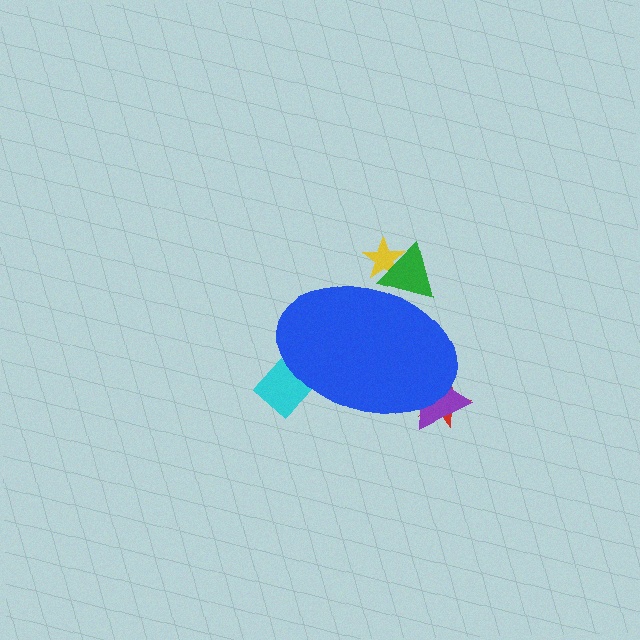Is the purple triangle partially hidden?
Yes, the purple triangle is partially hidden behind the blue ellipse.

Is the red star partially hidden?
Yes, the red star is partially hidden behind the blue ellipse.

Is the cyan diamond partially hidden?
Yes, the cyan diamond is partially hidden behind the blue ellipse.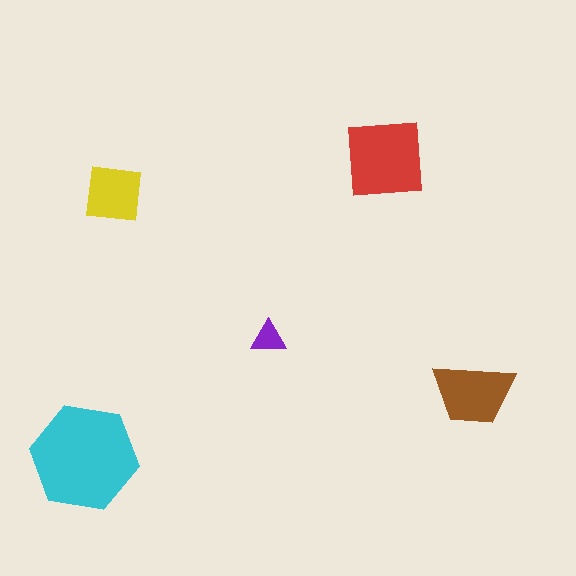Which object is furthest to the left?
The cyan hexagon is leftmost.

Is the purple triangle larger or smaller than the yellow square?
Smaller.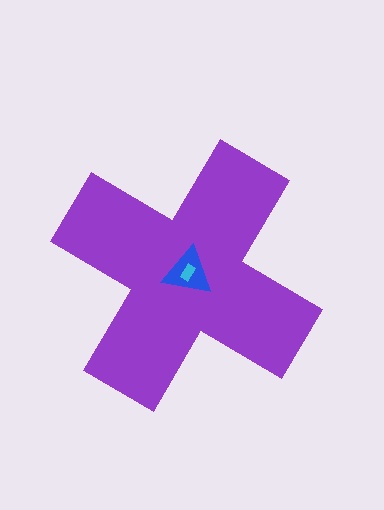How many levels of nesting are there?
3.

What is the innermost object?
The cyan rectangle.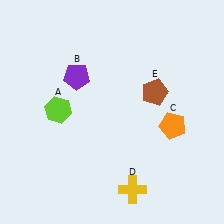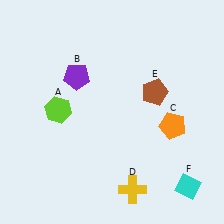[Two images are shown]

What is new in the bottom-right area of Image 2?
A cyan diamond (F) was added in the bottom-right area of Image 2.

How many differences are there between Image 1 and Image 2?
There is 1 difference between the two images.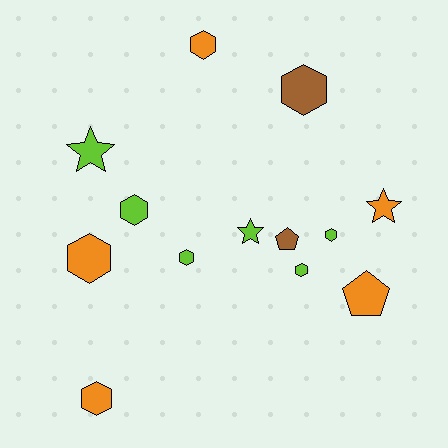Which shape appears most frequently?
Hexagon, with 8 objects.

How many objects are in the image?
There are 13 objects.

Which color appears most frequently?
Lime, with 6 objects.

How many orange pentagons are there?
There is 1 orange pentagon.